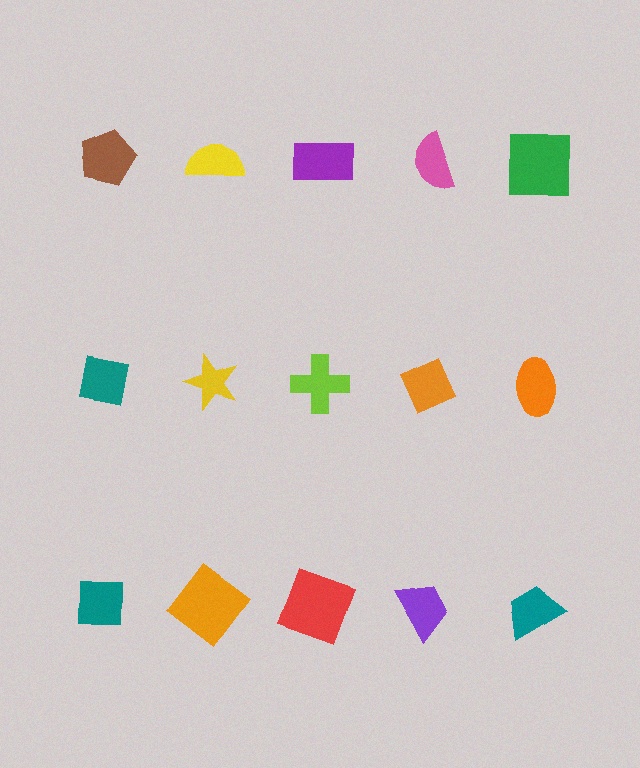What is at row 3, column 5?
A teal trapezoid.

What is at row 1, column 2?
A yellow semicircle.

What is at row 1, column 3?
A purple rectangle.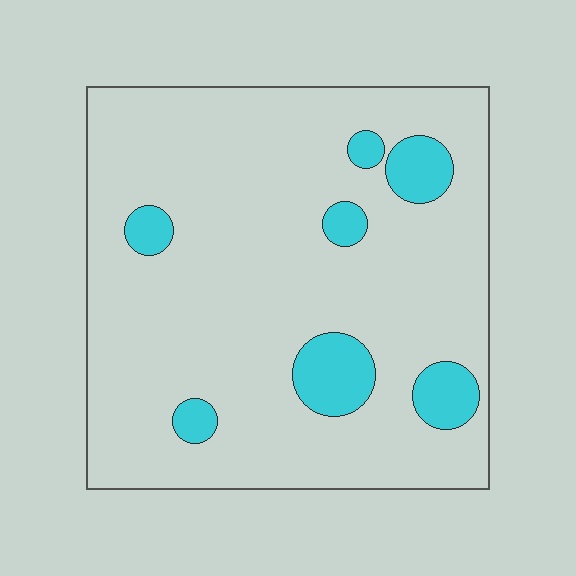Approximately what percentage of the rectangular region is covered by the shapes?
Approximately 10%.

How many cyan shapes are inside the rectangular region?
7.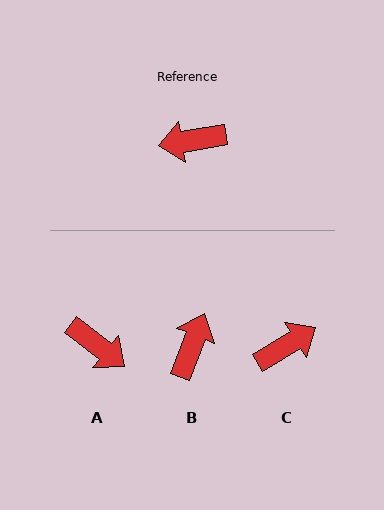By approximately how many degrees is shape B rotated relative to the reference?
Approximately 121 degrees clockwise.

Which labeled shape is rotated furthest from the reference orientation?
C, about 158 degrees away.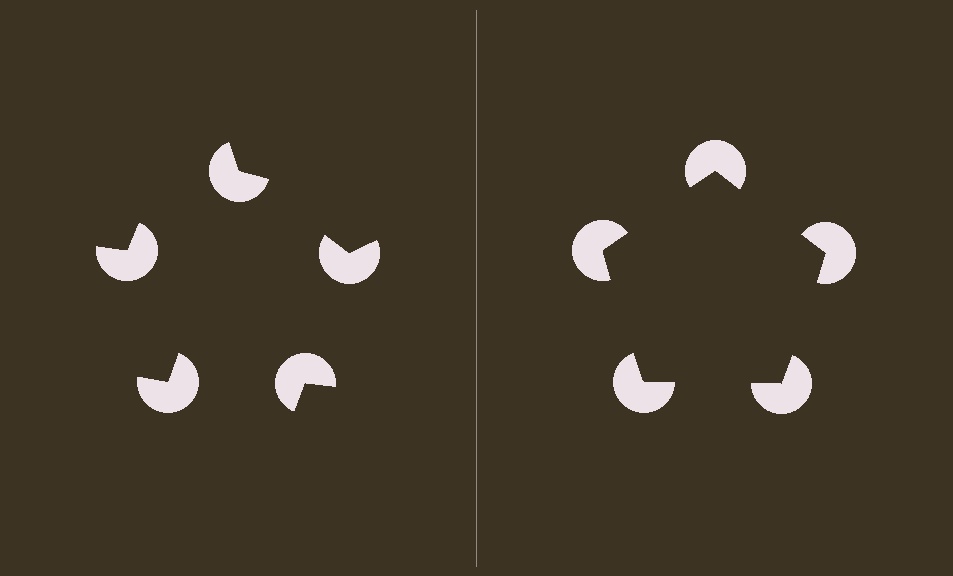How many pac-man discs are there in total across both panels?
10 — 5 on each side.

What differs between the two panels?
The pac-man discs are positioned identically on both sides; only the wedge orientations differ. On the right they align to a pentagon; on the left they are misaligned.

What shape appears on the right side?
An illusory pentagon.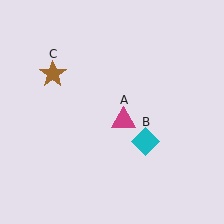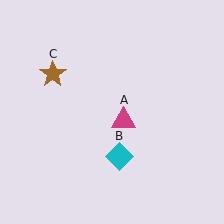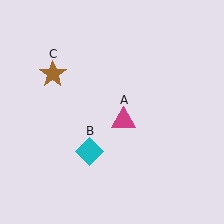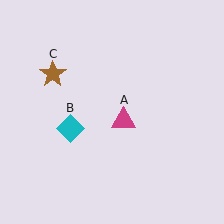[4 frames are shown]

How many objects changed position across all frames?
1 object changed position: cyan diamond (object B).